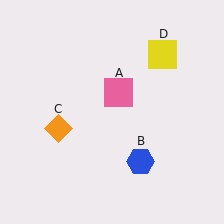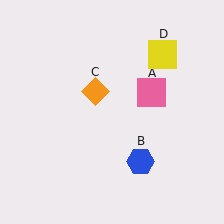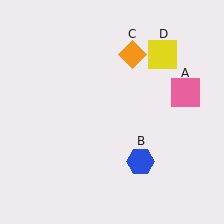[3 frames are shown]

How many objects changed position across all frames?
2 objects changed position: pink square (object A), orange diamond (object C).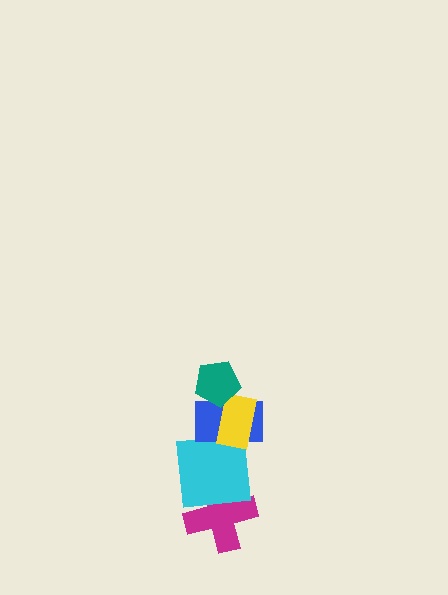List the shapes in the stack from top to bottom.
From top to bottom: the teal pentagon, the yellow rectangle, the blue rectangle, the cyan square, the magenta cross.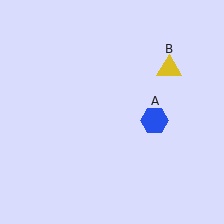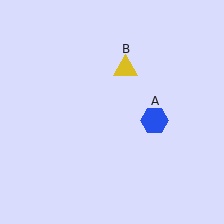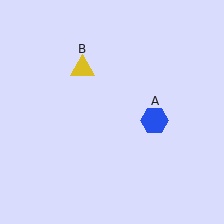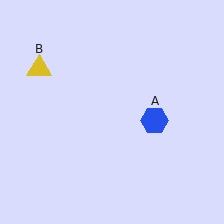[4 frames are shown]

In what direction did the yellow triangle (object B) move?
The yellow triangle (object B) moved left.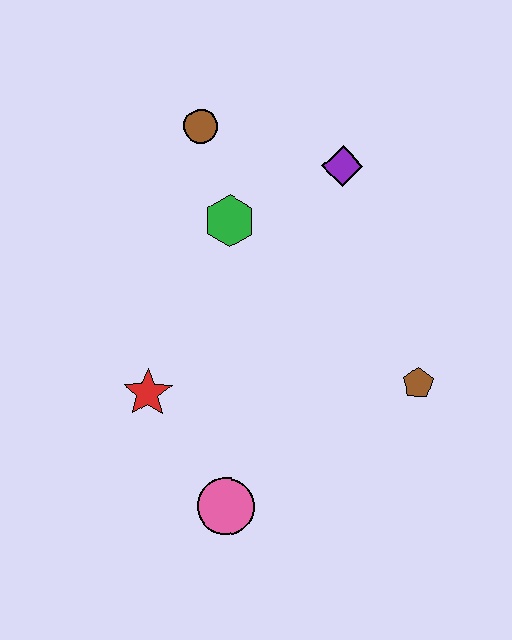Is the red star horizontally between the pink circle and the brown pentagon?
No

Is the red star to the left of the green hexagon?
Yes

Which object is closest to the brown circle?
The green hexagon is closest to the brown circle.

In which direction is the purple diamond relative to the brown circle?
The purple diamond is to the right of the brown circle.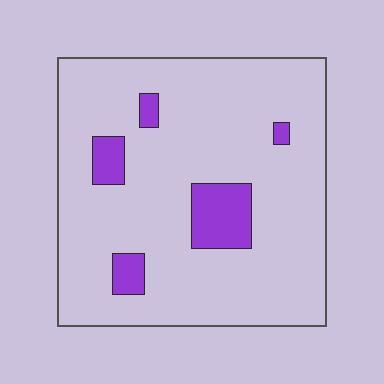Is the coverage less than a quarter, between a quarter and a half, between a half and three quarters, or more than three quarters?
Less than a quarter.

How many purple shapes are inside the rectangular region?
5.